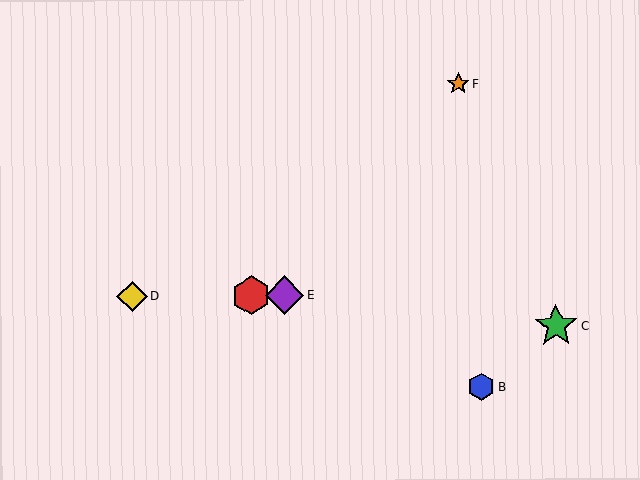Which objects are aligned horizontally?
Objects A, D, E are aligned horizontally.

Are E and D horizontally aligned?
Yes, both are at y≈295.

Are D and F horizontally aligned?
No, D is at y≈296 and F is at y≈84.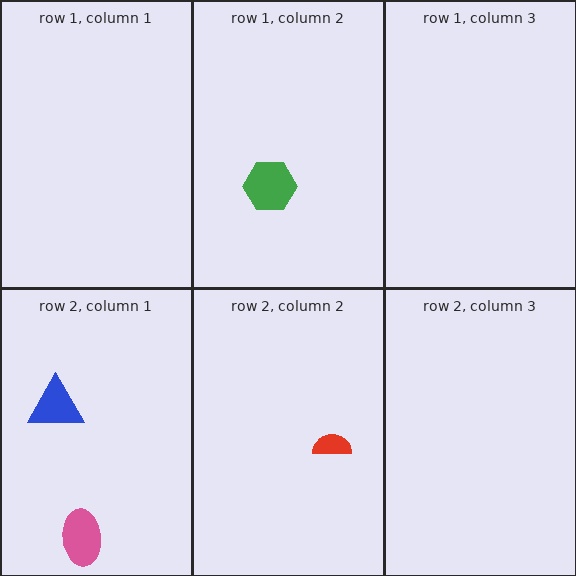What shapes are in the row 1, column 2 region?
The green hexagon.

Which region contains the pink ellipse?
The row 2, column 1 region.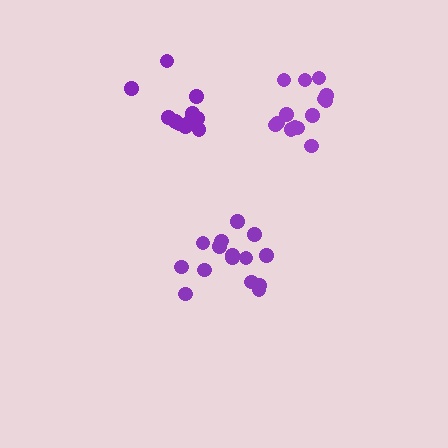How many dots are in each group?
Group 1: 15 dots, Group 2: 14 dots, Group 3: 12 dots (41 total).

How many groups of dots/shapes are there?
There are 3 groups.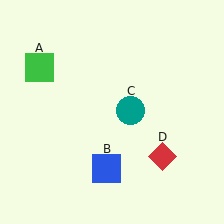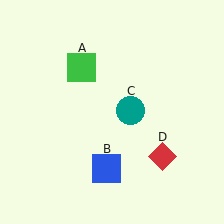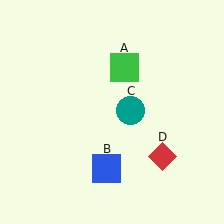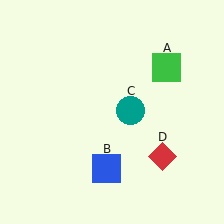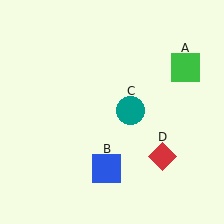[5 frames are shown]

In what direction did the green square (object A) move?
The green square (object A) moved right.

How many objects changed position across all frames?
1 object changed position: green square (object A).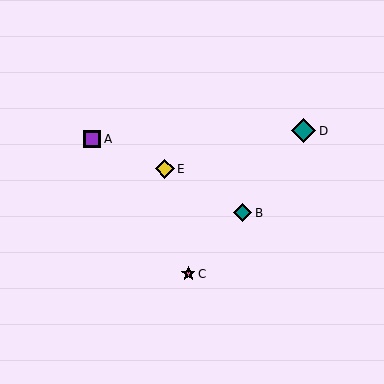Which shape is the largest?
The teal diamond (labeled D) is the largest.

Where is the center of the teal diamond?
The center of the teal diamond is at (243, 213).